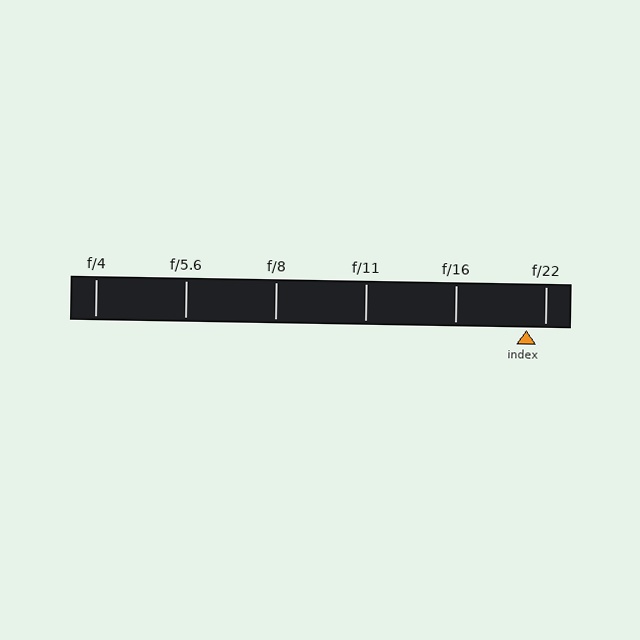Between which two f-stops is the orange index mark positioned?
The index mark is between f/16 and f/22.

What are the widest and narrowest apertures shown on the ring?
The widest aperture shown is f/4 and the narrowest is f/22.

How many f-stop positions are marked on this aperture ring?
There are 6 f-stop positions marked.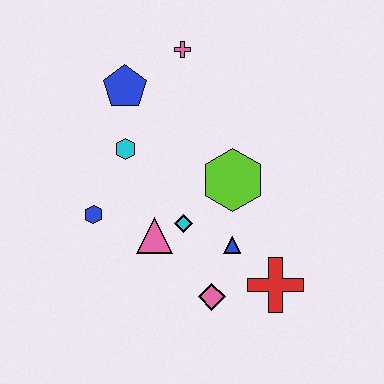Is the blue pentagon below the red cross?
No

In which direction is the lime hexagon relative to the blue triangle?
The lime hexagon is above the blue triangle.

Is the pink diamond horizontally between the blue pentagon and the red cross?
Yes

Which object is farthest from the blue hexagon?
The red cross is farthest from the blue hexagon.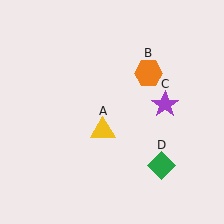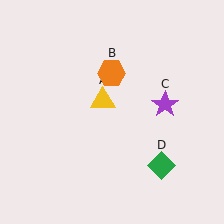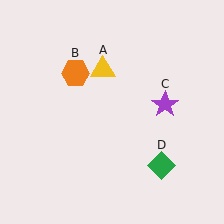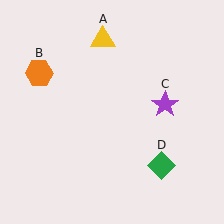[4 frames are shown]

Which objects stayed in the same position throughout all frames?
Purple star (object C) and green diamond (object D) remained stationary.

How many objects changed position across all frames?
2 objects changed position: yellow triangle (object A), orange hexagon (object B).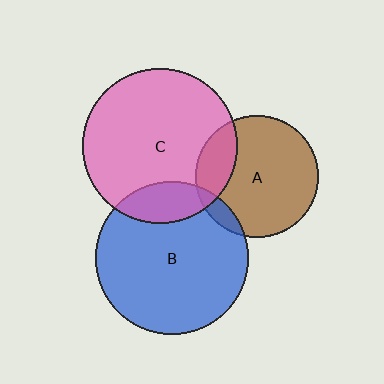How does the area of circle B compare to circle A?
Approximately 1.6 times.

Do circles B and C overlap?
Yes.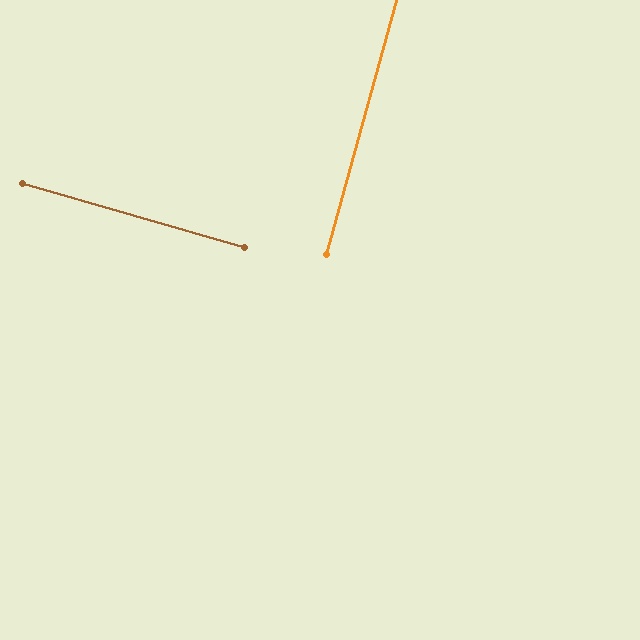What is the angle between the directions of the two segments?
Approximately 89 degrees.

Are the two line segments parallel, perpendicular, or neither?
Perpendicular — they meet at approximately 89°.